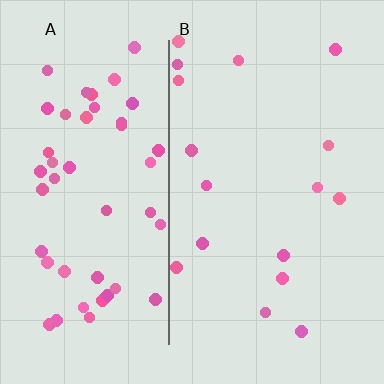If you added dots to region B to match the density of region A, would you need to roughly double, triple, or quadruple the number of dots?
Approximately triple.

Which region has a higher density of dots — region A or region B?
A (the left).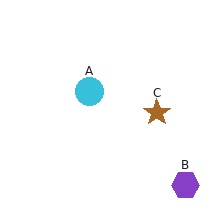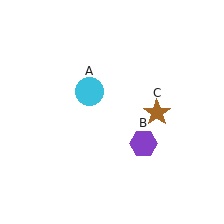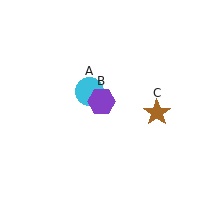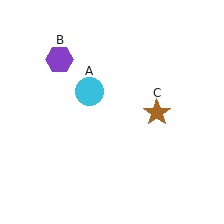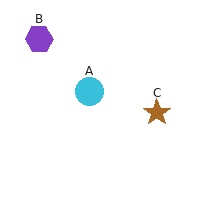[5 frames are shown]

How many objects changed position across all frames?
1 object changed position: purple hexagon (object B).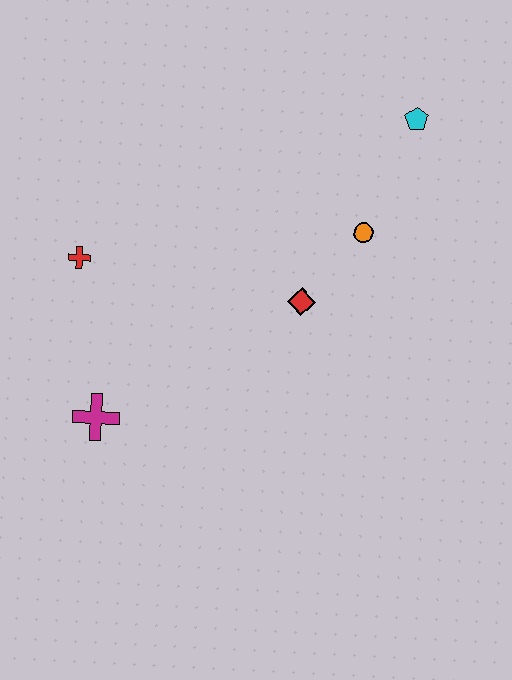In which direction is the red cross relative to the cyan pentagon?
The red cross is to the left of the cyan pentagon.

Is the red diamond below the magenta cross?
No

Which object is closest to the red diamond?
The orange circle is closest to the red diamond.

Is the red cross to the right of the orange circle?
No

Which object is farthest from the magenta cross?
The cyan pentagon is farthest from the magenta cross.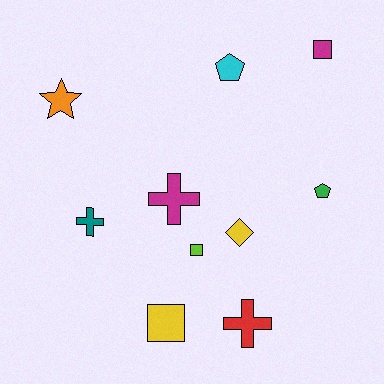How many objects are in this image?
There are 10 objects.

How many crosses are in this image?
There are 3 crosses.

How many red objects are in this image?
There is 1 red object.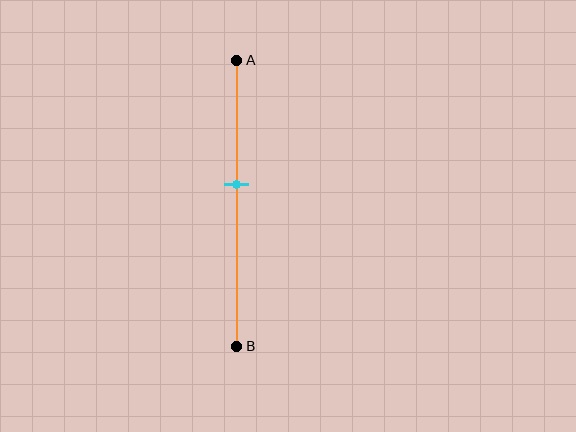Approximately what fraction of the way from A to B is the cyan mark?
The cyan mark is approximately 45% of the way from A to B.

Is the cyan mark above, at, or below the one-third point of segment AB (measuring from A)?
The cyan mark is below the one-third point of segment AB.